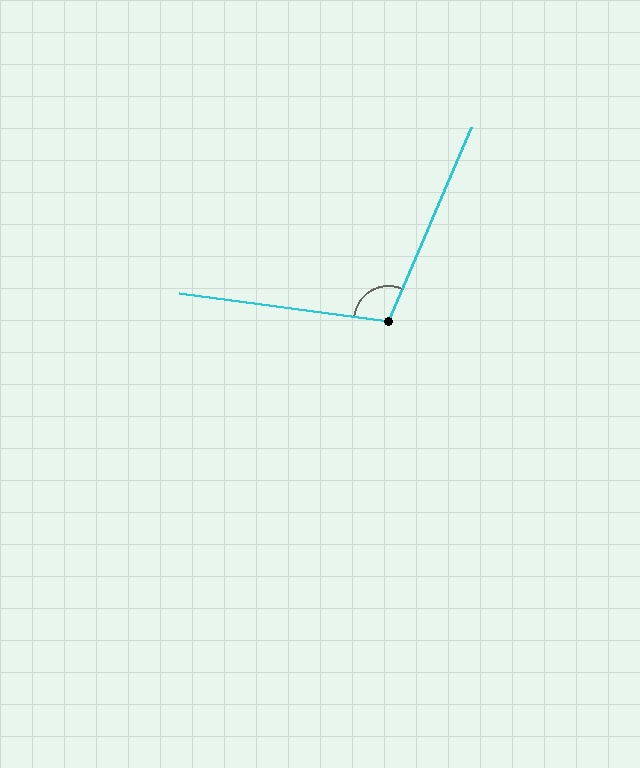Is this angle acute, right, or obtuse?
It is obtuse.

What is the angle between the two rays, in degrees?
Approximately 105 degrees.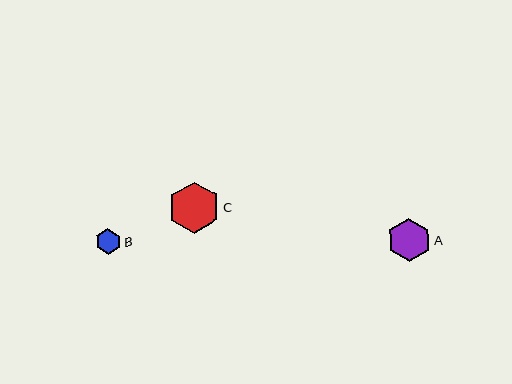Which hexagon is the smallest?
Hexagon B is the smallest with a size of approximately 26 pixels.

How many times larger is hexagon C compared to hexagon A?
Hexagon C is approximately 1.2 times the size of hexagon A.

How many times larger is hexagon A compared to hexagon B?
Hexagon A is approximately 1.7 times the size of hexagon B.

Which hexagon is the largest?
Hexagon C is the largest with a size of approximately 51 pixels.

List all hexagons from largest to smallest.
From largest to smallest: C, A, B.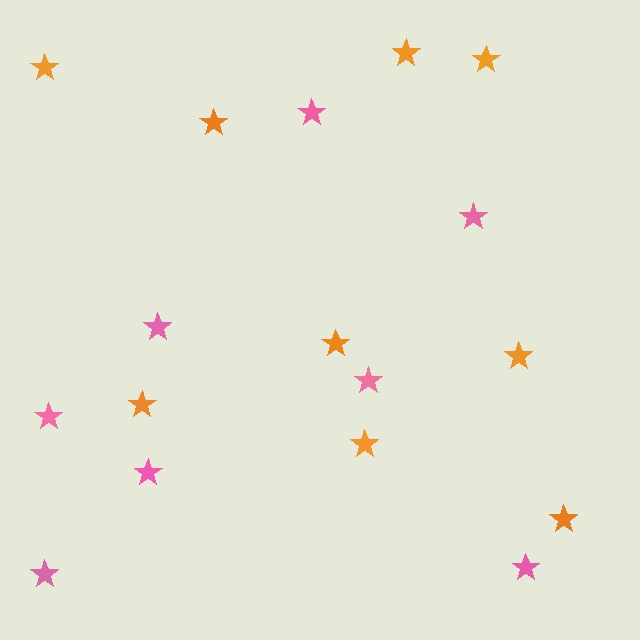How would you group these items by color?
There are 2 groups: one group of pink stars (8) and one group of orange stars (9).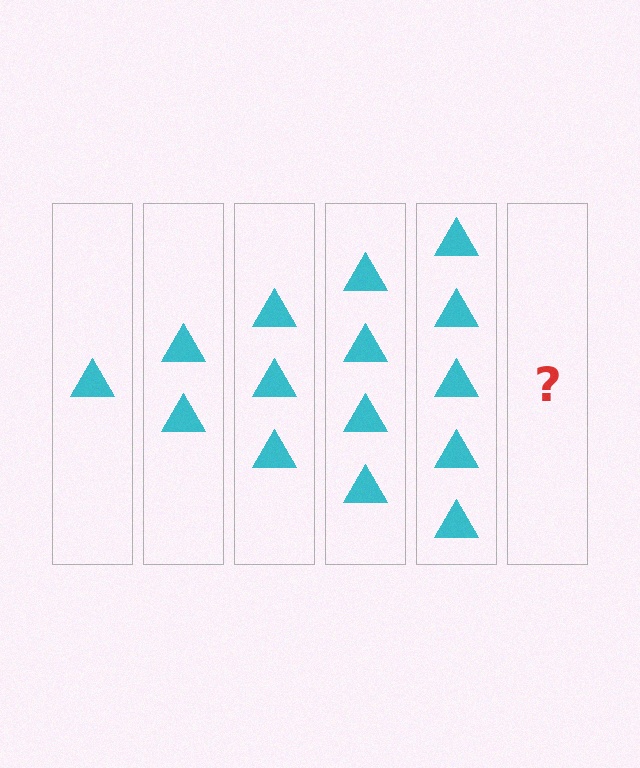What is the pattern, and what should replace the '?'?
The pattern is that each step adds one more triangle. The '?' should be 6 triangles.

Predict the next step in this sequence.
The next step is 6 triangles.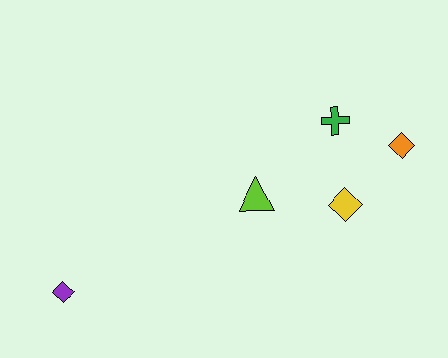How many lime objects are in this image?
There is 1 lime object.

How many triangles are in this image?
There is 1 triangle.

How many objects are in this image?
There are 5 objects.